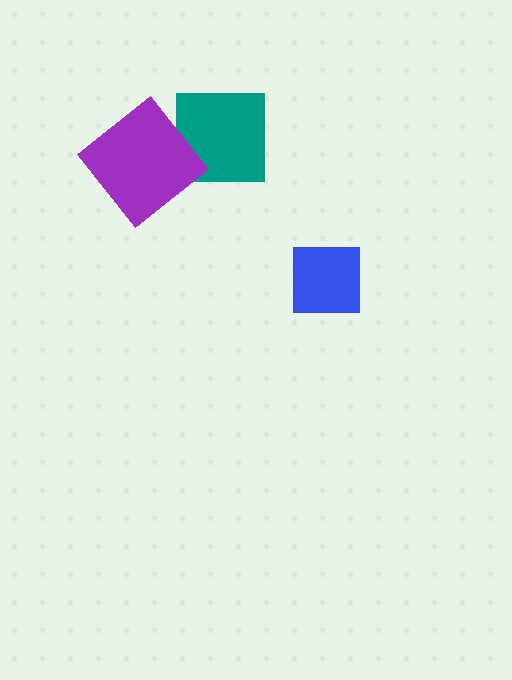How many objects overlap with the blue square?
0 objects overlap with the blue square.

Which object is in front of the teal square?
The purple diamond is in front of the teal square.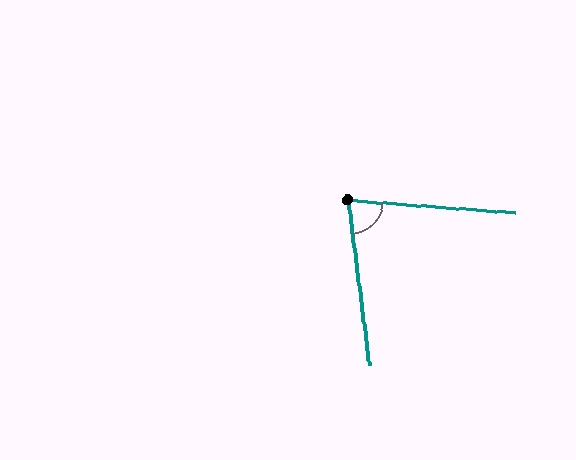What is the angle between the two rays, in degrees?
Approximately 78 degrees.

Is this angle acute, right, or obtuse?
It is acute.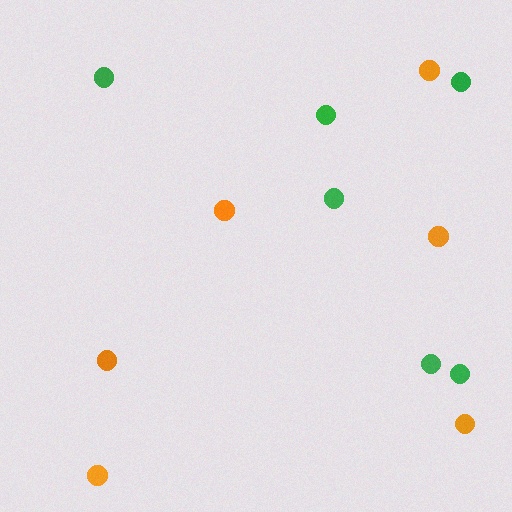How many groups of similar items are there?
There are 2 groups: one group of orange circles (6) and one group of green circles (6).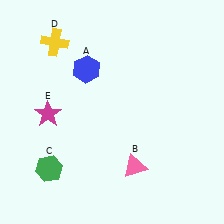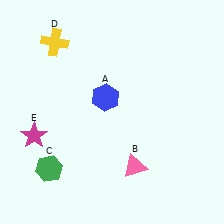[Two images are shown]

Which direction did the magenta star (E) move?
The magenta star (E) moved down.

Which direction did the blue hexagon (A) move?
The blue hexagon (A) moved down.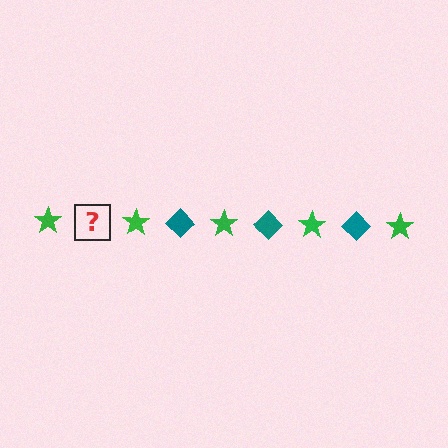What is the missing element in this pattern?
The missing element is a teal diamond.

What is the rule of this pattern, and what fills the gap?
The rule is that the pattern alternates between green star and teal diamond. The gap should be filled with a teal diamond.